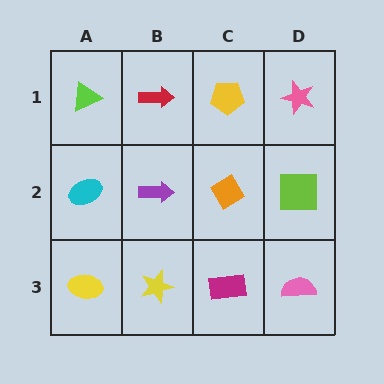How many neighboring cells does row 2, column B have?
4.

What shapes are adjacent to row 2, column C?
A yellow pentagon (row 1, column C), a magenta rectangle (row 3, column C), a purple arrow (row 2, column B), a lime square (row 2, column D).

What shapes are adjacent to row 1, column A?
A cyan ellipse (row 2, column A), a red arrow (row 1, column B).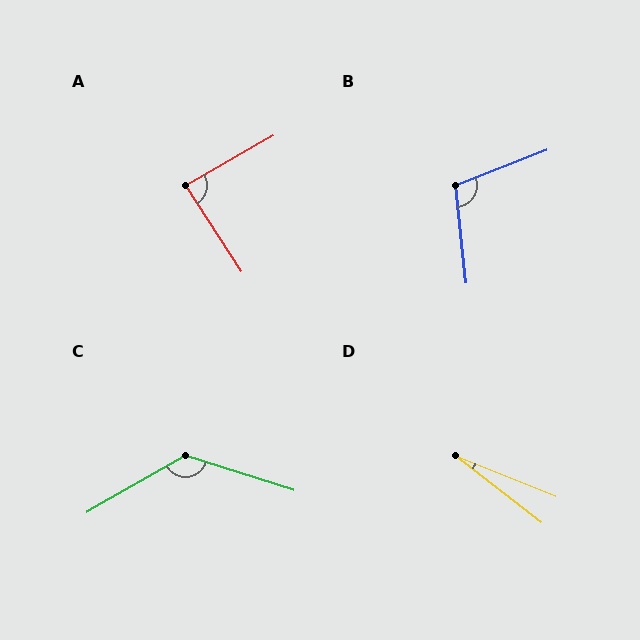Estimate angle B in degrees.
Approximately 105 degrees.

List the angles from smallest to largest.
D (16°), A (87°), B (105°), C (132°).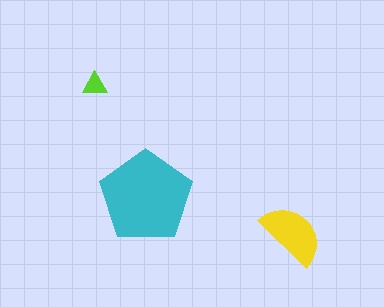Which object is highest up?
The lime triangle is topmost.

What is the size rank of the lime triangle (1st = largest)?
3rd.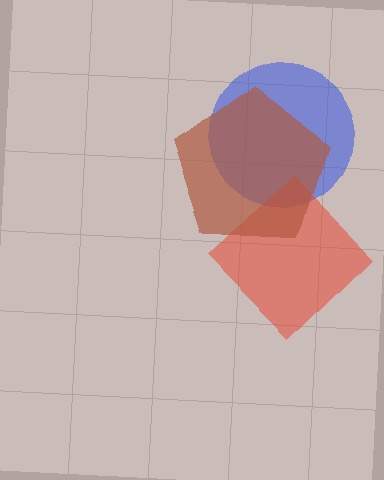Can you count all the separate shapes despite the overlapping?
Yes, there are 3 separate shapes.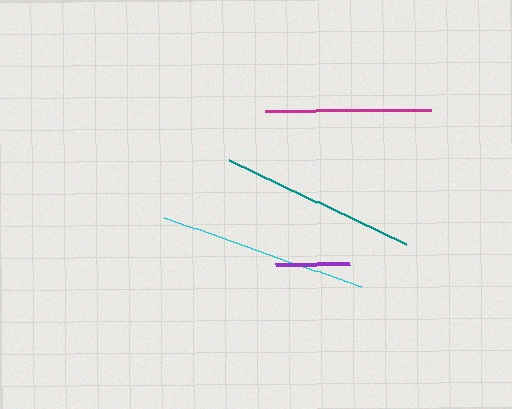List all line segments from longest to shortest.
From longest to shortest: cyan, teal, magenta, purple.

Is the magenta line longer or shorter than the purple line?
The magenta line is longer than the purple line.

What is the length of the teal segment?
The teal segment is approximately 196 pixels long.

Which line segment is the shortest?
The purple line is the shortest at approximately 74 pixels.